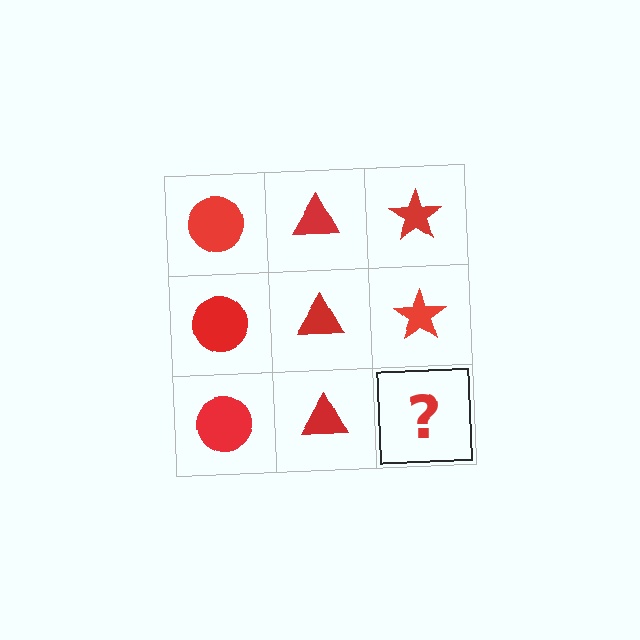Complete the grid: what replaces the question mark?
The question mark should be replaced with a red star.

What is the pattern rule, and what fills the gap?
The rule is that each column has a consistent shape. The gap should be filled with a red star.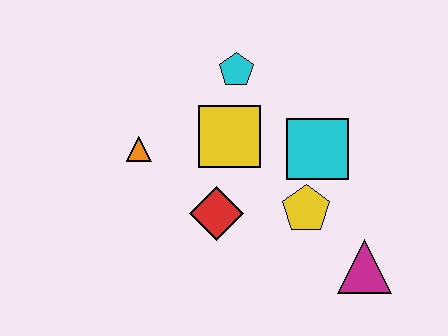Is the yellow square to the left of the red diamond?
No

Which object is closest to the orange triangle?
The yellow square is closest to the orange triangle.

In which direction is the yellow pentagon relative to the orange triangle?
The yellow pentagon is to the right of the orange triangle.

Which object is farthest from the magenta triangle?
The orange triangle is farthest from the magenta triangle.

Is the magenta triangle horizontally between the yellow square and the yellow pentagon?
No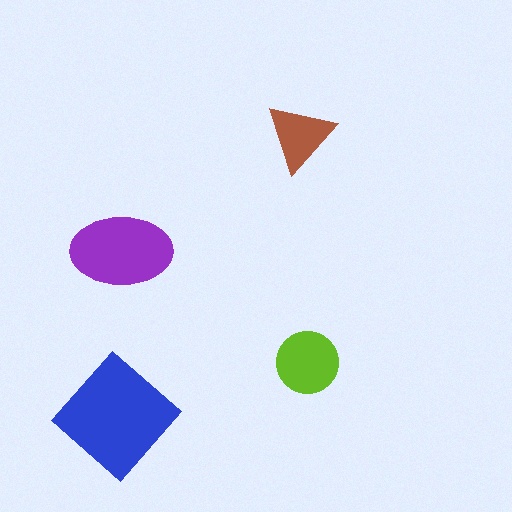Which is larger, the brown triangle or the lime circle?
The lime circle.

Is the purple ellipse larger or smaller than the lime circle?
Larger.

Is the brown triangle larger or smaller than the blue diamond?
Smaller.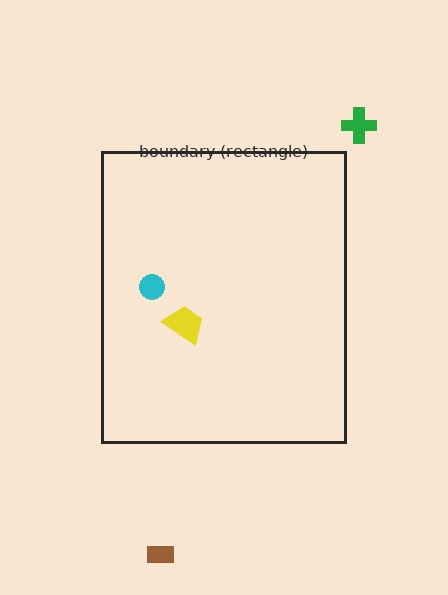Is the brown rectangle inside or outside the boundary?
Outside.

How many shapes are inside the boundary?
2 inside, 2 outside.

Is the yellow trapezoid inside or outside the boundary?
Inside.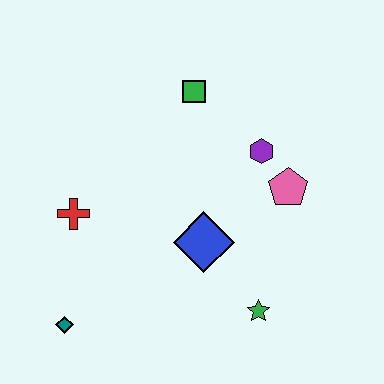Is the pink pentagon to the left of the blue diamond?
No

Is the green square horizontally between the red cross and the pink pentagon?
Yes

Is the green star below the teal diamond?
No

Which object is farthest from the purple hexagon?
The teal diamond is farthest from the purple hexagon.